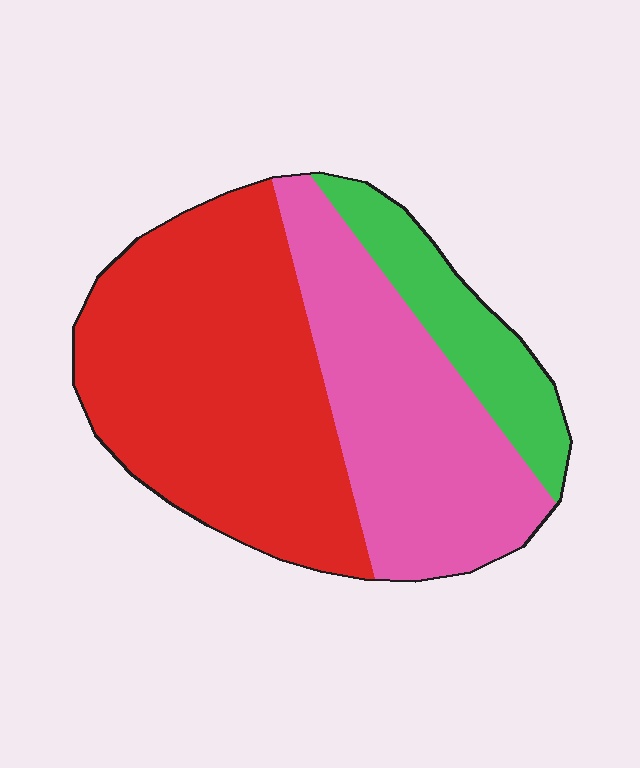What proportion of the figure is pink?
Pink covers roughly 35% of the figure.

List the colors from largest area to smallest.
From largest to smallest: red, pink, green.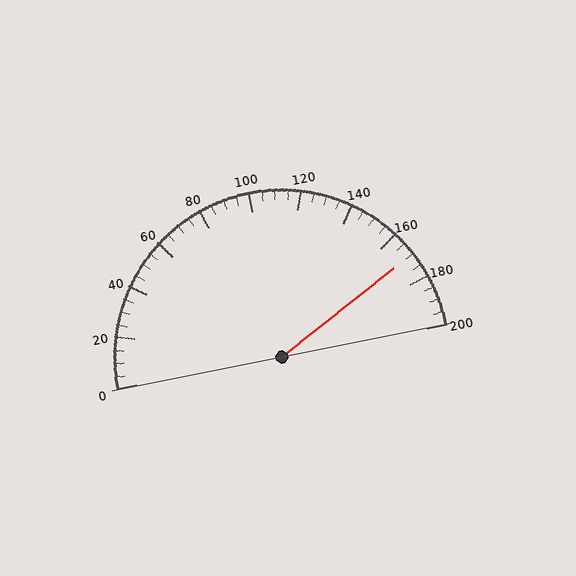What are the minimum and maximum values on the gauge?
The gauge ranges from 0 to 200.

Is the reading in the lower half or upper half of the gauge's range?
The reading is in the upper half of the range (0 to 200).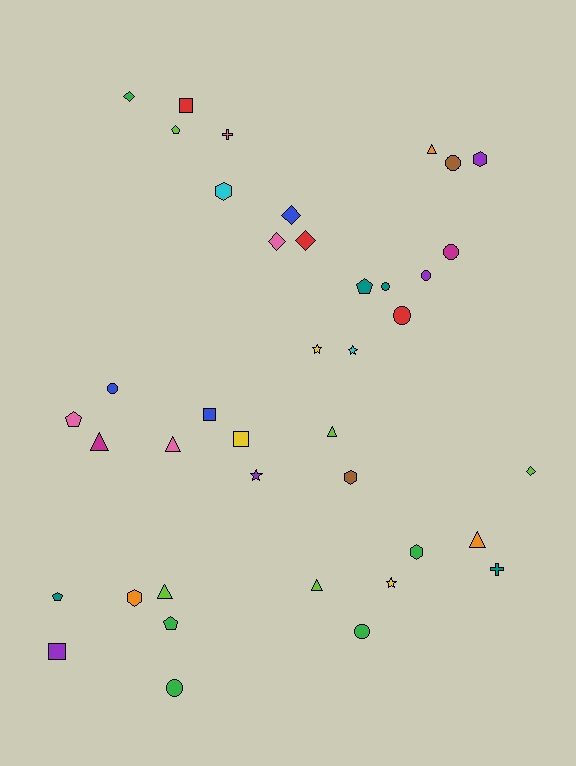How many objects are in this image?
There are 40 objects.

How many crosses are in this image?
There are 2 crosses.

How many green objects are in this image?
There are 5 green objects.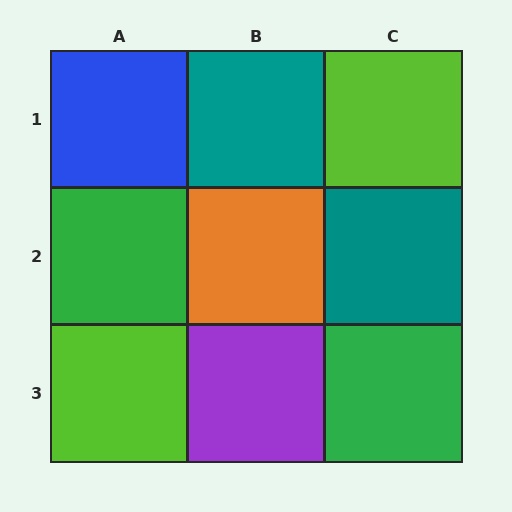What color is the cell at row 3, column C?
Green.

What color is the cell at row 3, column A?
Lime.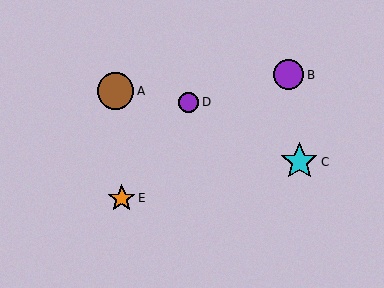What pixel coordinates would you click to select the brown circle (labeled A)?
Click at (116, 91) to select the brown circle A.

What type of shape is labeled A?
Shape A is a brown circle.